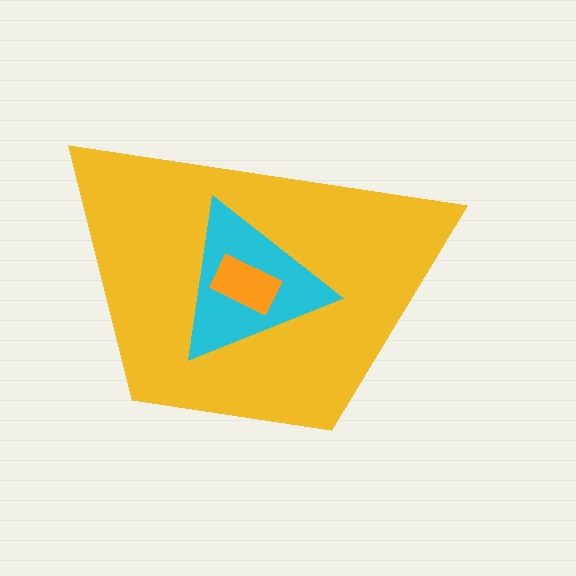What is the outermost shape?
The yellow trapezoid.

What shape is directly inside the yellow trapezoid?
The cyan triangle.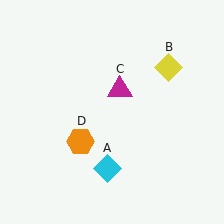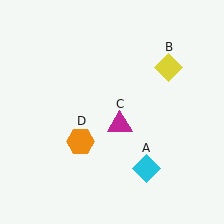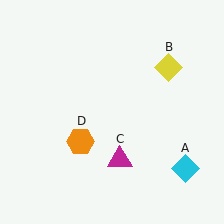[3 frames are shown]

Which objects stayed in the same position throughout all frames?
Yellow diamond (object B) and orange hexagon (object D) remained stationary.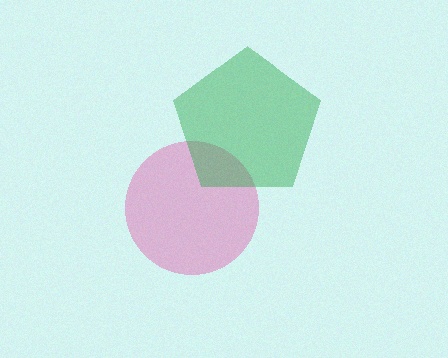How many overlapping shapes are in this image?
There are 2 overlapping shapes in the image.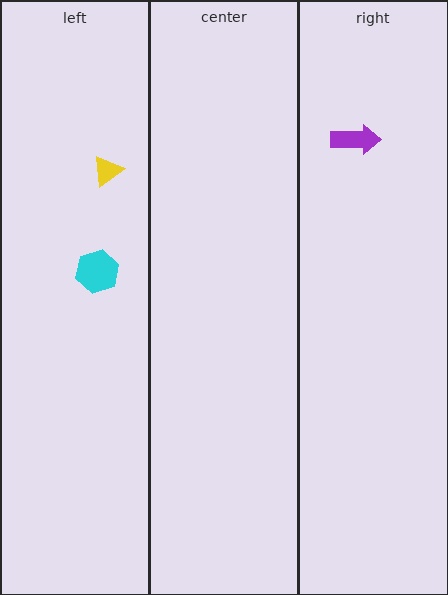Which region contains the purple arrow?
The right region.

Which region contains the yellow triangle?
The left region.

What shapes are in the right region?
The purple arrow.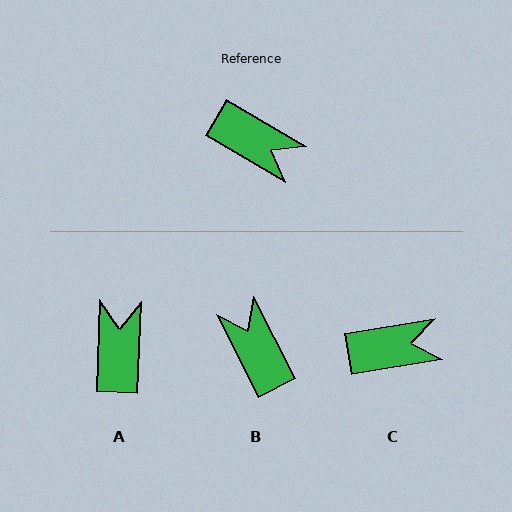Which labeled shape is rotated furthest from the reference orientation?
B, about 148 degrees away.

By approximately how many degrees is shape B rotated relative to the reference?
Approximately 148 degrees counter-clockwise.